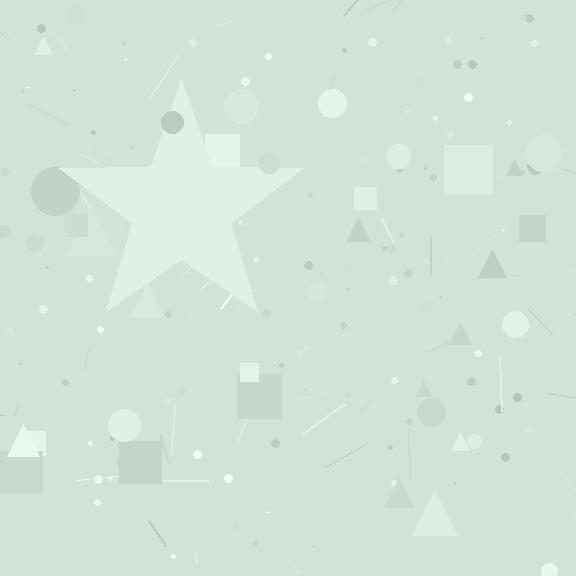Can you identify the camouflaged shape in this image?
The camouflaged shape is a star.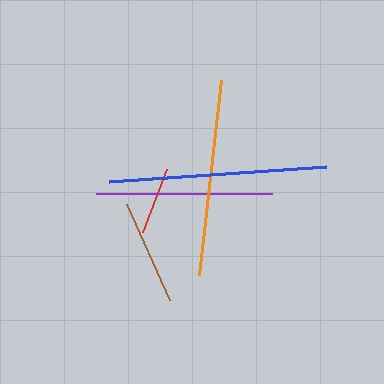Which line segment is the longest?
The blue line is the longest at approximately 217 pixels.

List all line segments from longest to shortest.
From longest to shortest: blue, orange, purple, brown, red.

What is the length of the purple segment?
The purple segment is approximately 176 pixels long.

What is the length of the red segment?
The red segment is approximately 68 pixels long.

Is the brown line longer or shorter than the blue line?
The blue line is longer than the brown line.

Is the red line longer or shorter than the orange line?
The orange line is longer than the red line.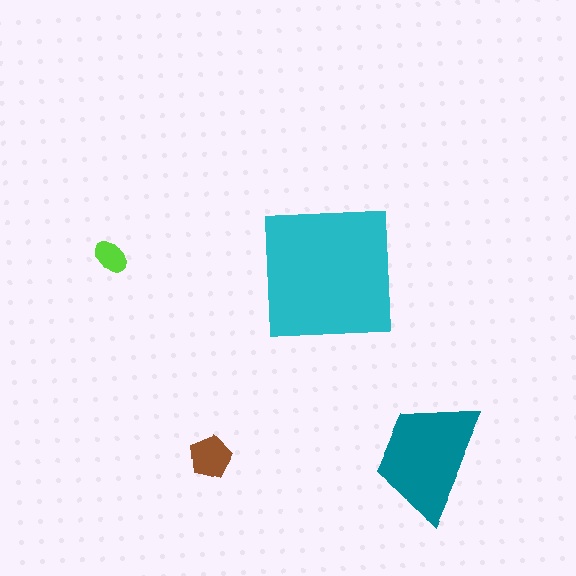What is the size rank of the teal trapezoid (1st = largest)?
2nd.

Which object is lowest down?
The teal trapezoid is bottommost.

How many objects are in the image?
There are 4 objects in the image.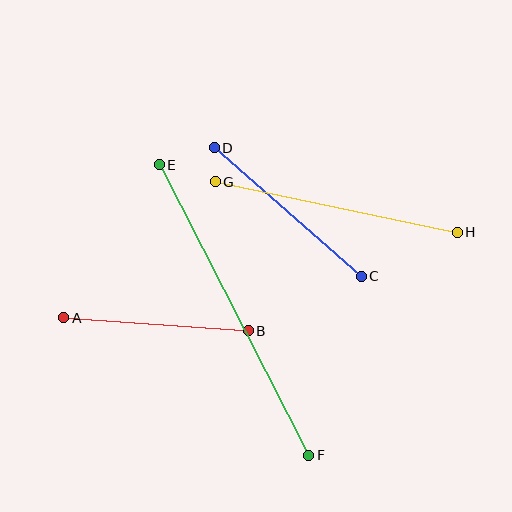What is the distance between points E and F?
The distance is approximately 327 pixels.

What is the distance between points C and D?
The distance is approximately 195 pixels.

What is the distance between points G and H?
The distance is approximately 247 pixels.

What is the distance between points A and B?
The distance is approximately 185 pixels.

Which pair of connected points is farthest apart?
Points E and F are farthest apart.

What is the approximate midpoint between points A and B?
The midpoint is at approximately (156, 324) pixels.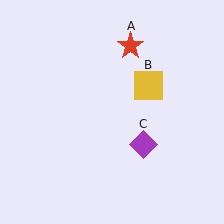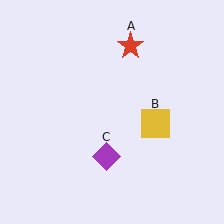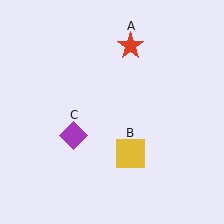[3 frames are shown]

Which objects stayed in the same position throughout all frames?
Red star (object A) remained stationary.